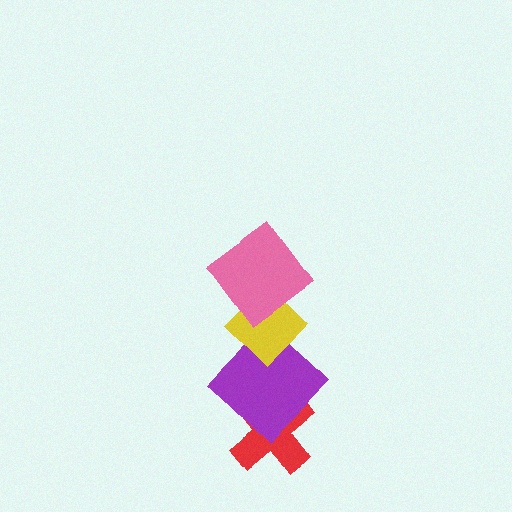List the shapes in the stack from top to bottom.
From top to bottom: the pink diamond, the yellow diamond, the purple diamond, the red cross.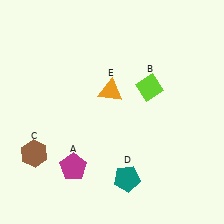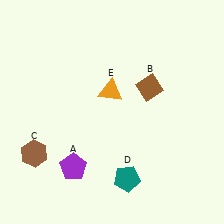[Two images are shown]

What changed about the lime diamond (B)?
In Image 1, B is lime. In Image 2, it changed to brown.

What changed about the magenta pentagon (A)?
In Image 1, A is magenta. In Image 2, it changed to purple.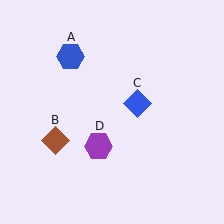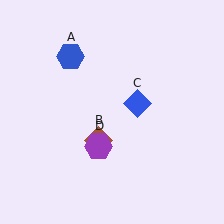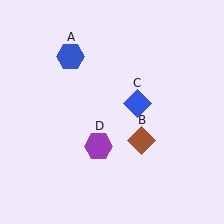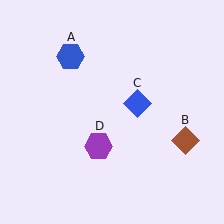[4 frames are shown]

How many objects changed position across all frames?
1 object changed position: brown diamond (object B).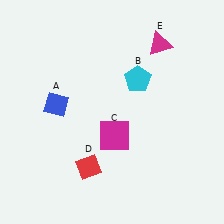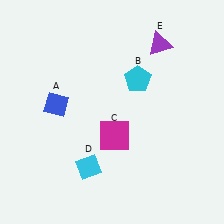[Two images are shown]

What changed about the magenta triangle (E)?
In Image 1, E is magenta. In Image 2, it changed to purple.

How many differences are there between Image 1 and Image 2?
There are 2 differences between the two images.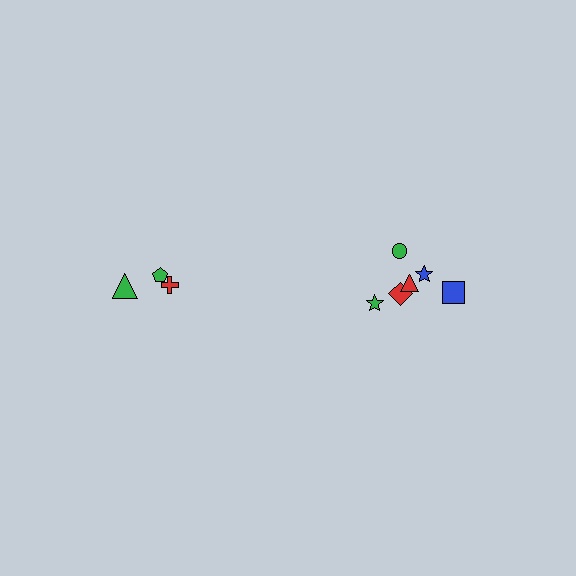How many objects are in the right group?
There are 6 objects.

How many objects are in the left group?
There are 3 objects.